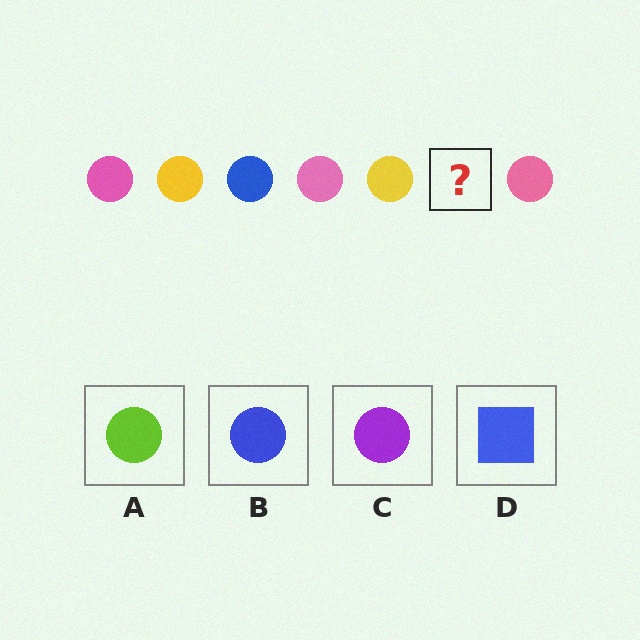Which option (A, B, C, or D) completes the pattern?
B.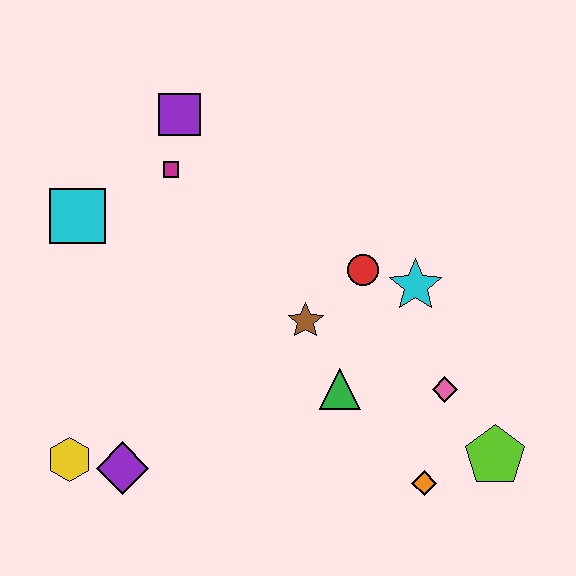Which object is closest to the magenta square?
The purple square is closest to the magenta square.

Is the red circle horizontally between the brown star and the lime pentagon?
Yes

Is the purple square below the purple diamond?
No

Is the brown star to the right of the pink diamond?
No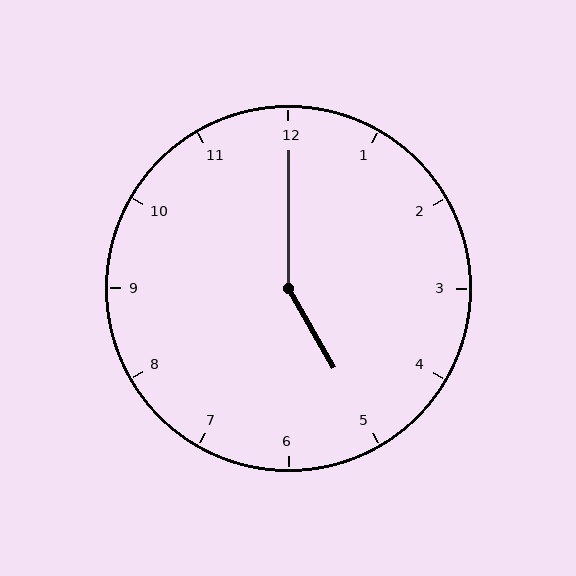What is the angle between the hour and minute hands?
Approximately 150 degrees.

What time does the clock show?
5:00.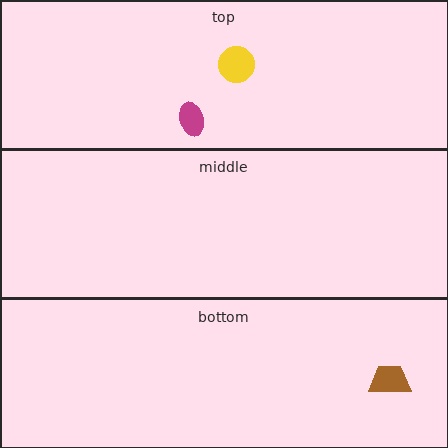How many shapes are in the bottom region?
1.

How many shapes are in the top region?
2.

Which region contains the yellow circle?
The top region.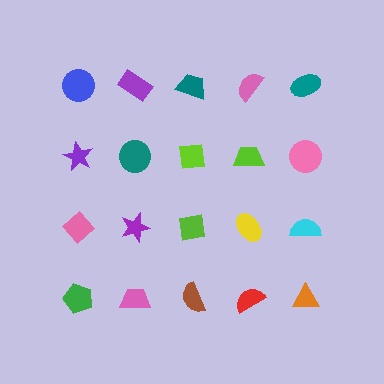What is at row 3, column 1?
A pink diamond.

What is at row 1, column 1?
A blue circle.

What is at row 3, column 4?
A yellow ellipse.